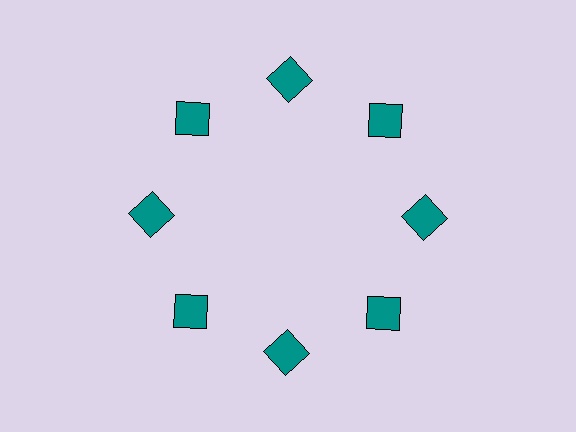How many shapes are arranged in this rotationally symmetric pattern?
There are 8 shapes, arranged in 8 groups of 1.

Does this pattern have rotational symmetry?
Yes, this pattern has 8-fold rotational symmetry. It looks the same after rotating 45 degrees around the center.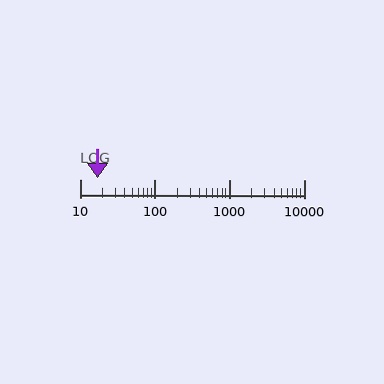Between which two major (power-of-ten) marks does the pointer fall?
The pointer is between 10 and 100.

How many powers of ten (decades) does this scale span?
The scale spans 3 decades, from 10 to 10000.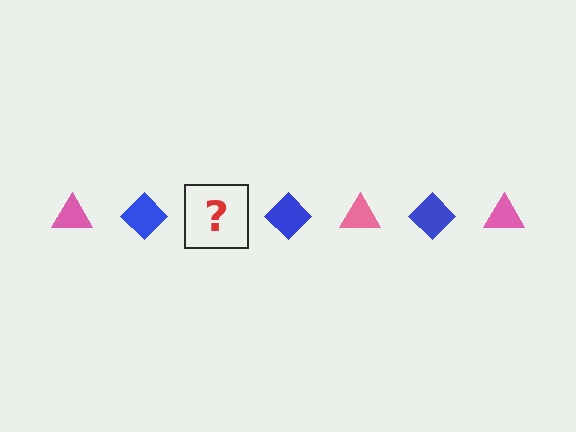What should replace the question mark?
The question mark should be replaced with a pink triangle.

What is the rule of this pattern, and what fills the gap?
The rule is that the pattern alternates between pink triangle and blue diamond. The gap should be filled with a pink triangle.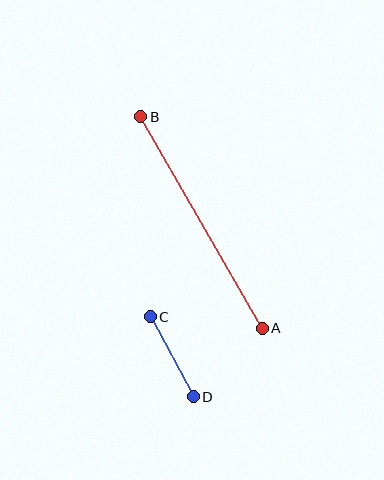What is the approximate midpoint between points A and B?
The midpoint is at approximately (202, 223) pixels.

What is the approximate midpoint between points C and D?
The midpoint is at approximately (172, 357) pixels.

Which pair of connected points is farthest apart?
Points A and B are farthest apart.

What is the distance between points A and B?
The distance is approximately 243 pixels.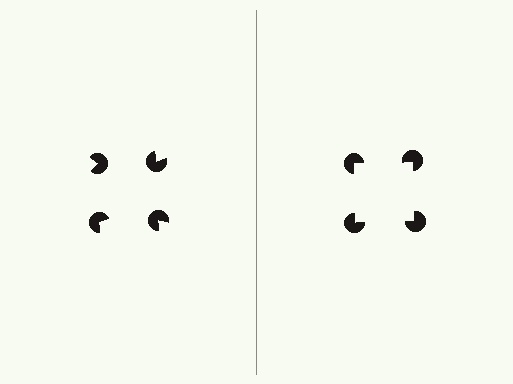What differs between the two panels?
The pac-man discs are positioned identically on both sides; only the wedge orientations differ. On the right they align to a square; on the left they are misaligned.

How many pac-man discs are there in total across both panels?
8 — 4 on each side.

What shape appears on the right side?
An illusory square.